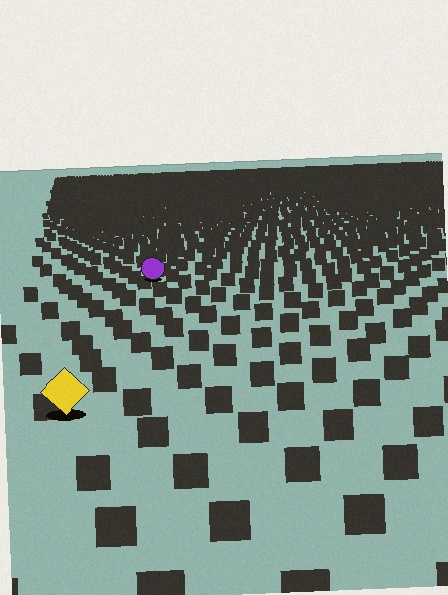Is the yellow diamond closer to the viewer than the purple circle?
Yes. The yellow diamond is closer — you can tell from the texture gradient: the ground texture is coarser near it.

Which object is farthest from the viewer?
The purple circle is farthest from the viewer. It appears smaller and the ground texture around it is denser.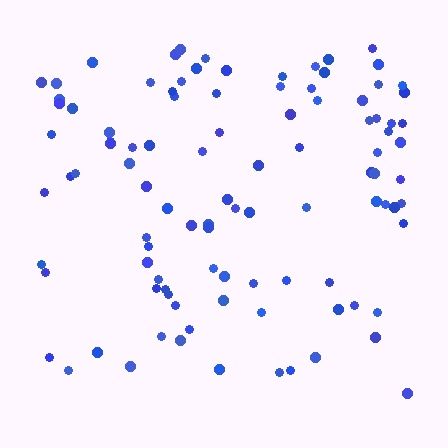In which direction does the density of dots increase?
From bottom to top, with the top side densest.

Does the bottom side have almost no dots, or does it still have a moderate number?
Still a moderate number, just noticeably fewer than the top.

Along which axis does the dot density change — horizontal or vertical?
Vertical.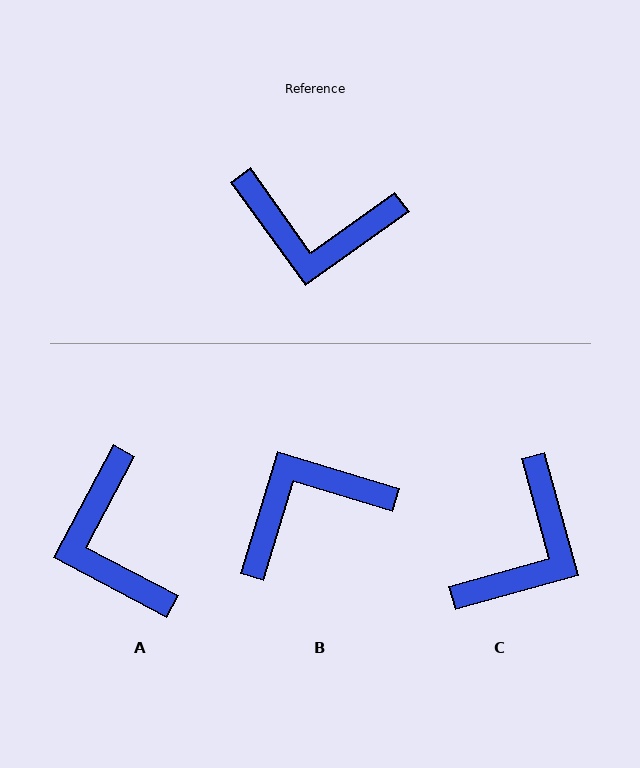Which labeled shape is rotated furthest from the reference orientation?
B, about 142 degrees away.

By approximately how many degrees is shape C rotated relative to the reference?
Approximately 70 degrees counter-clockwise.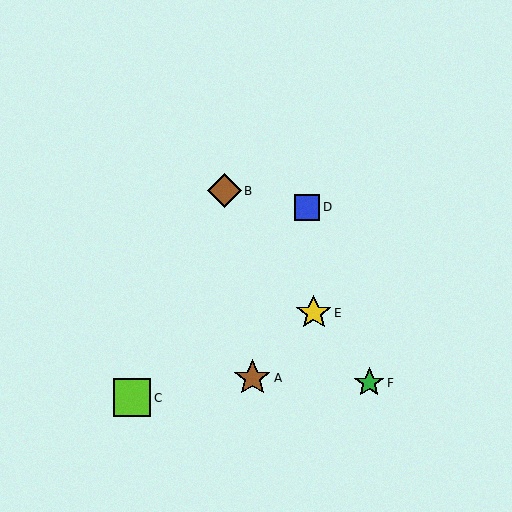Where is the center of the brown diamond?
The center of the brown diamond is at (224, 191).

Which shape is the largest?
The lime square (labeled C) is the largest.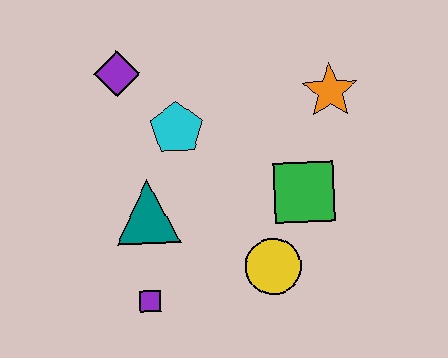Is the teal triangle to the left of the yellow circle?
Yes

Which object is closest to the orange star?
The green square is closest to the orange star.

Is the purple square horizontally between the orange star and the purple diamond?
Yes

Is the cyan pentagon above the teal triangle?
Yes